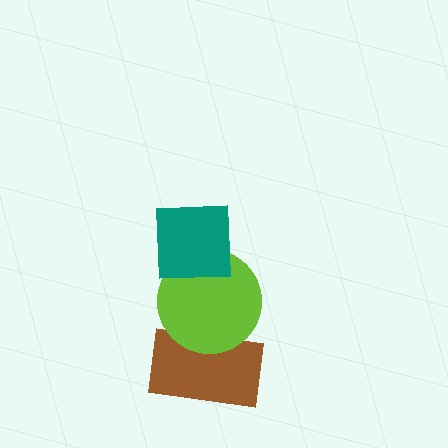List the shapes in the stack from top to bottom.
From top to bottom: the teal square, the lime circle, the brown rectangle.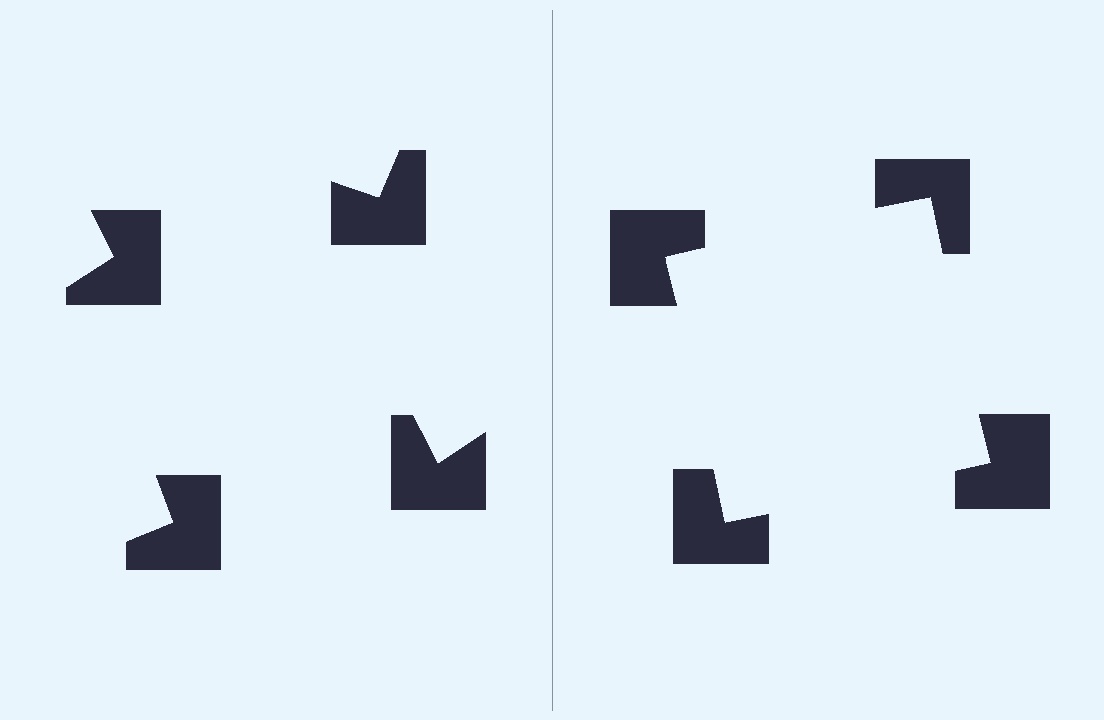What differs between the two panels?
The notched squares are positioned identically on both sides; only the wedge orientations differ. On the right they align to a square; on the left they are misaligned.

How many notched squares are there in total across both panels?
8 — 4 on each side.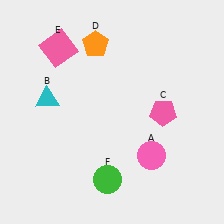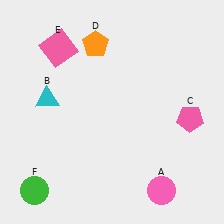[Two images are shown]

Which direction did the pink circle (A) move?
The pink circle (A) moved down.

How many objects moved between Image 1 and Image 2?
3 objects moved between the two images.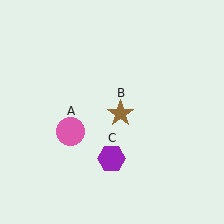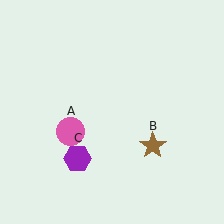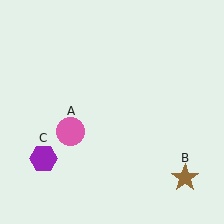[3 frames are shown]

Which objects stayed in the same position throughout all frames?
Pink circle (object A) remained stationary.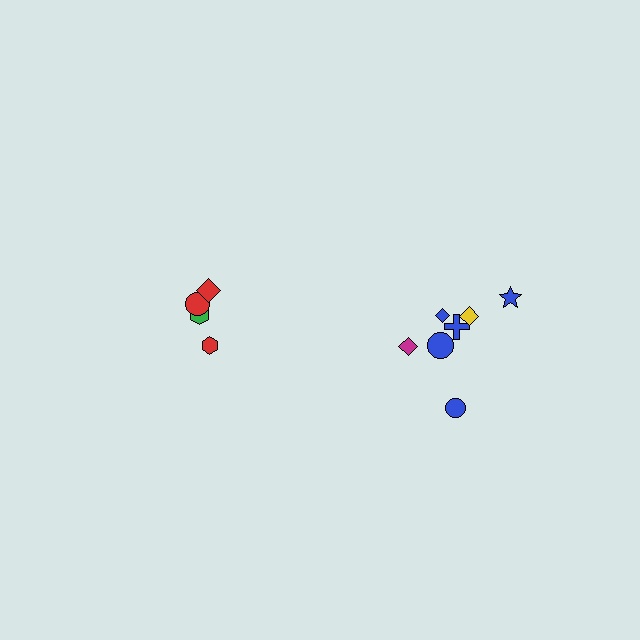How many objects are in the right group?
There are 7 objects.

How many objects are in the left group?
There are 4 objects.